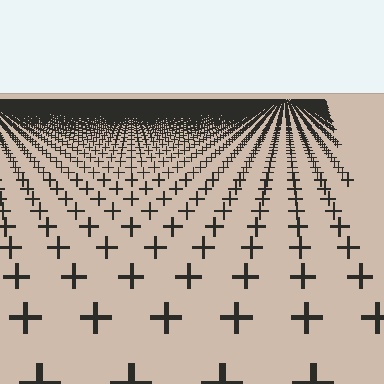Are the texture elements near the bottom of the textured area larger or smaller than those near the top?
Larger. Near the bottom, elements are closer to the viewer and appear at a bigger on-screen size.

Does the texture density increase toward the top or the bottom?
Density increases toward the top.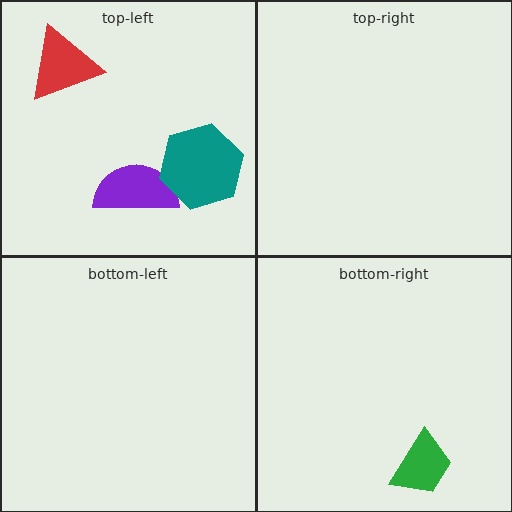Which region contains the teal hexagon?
The top-left region.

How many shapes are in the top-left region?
3.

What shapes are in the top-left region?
The red triangle, the purple semicircle, the teal hexagon.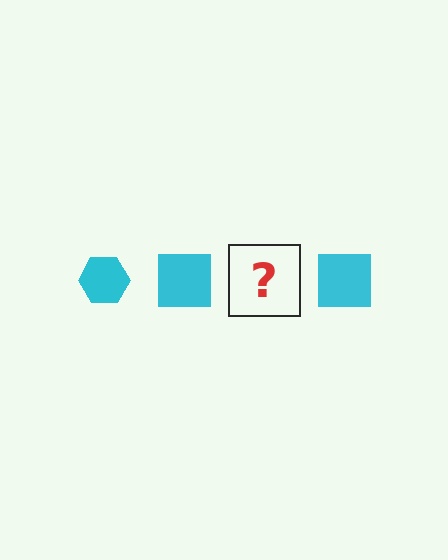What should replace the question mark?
The question mark should be replaced with a cyan hexagon.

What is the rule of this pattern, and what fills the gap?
The rule is that the pattern cycles through hexagon, square shapes in cyan. The gap should be filled with a cyan hexagon.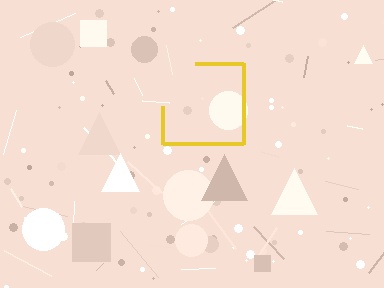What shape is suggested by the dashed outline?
The dashed outline suggests a square.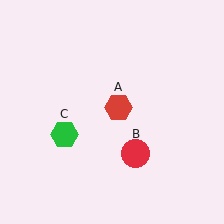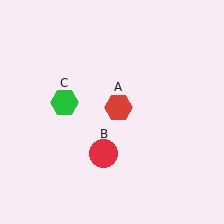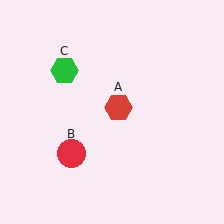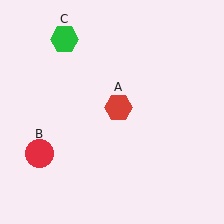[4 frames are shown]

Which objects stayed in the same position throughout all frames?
Red hexagon (object A) remained stationary.